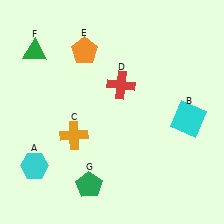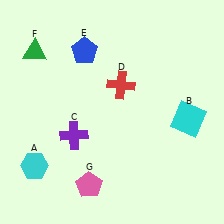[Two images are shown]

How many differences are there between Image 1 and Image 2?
There are 3 differences between the two images.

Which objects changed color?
C changed from orange to purple. E changed from orange to blue. G changed from green to pink.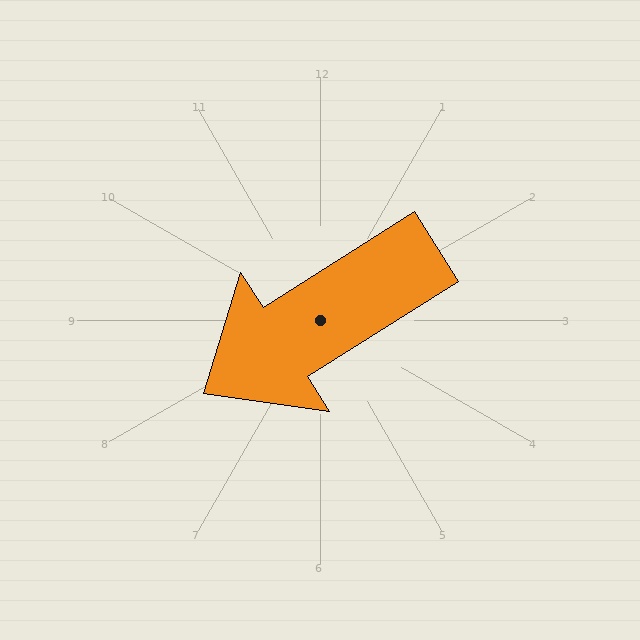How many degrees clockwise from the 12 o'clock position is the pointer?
Approximately 238 degrees.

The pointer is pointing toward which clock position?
Roughly 8 o'clock.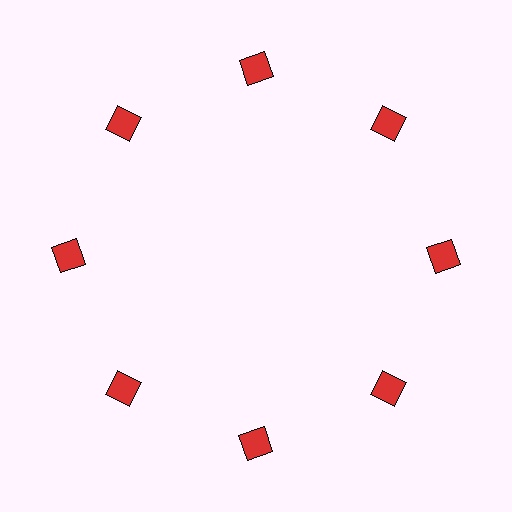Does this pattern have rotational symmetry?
Yes, this pattern has 8-fold rotational symmetry. It looks the same after rotating 45 degrees around the center.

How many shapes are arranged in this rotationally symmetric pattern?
There are 8 shapes, arranged in 8 groups of 1.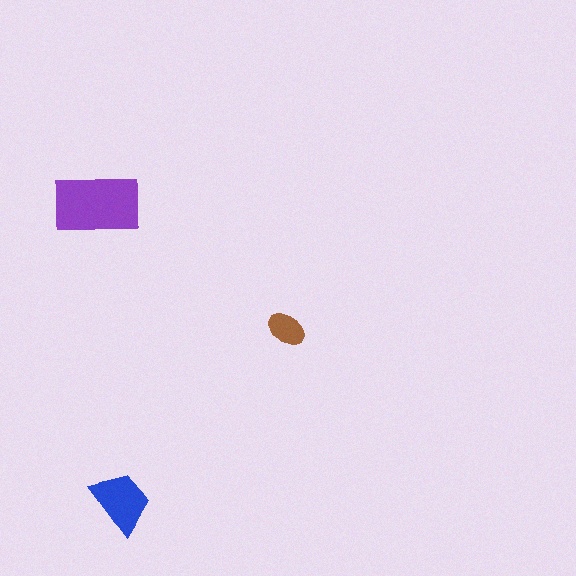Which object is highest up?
The purple rectangle is topmost.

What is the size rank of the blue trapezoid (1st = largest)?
2nd.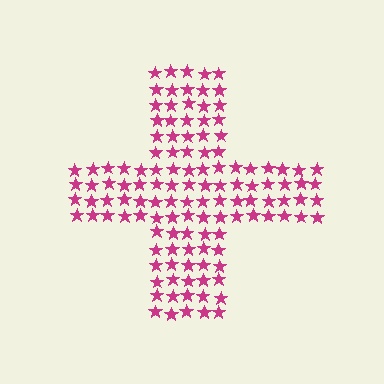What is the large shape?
The large shape is a cross.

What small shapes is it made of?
It is made of small stars.